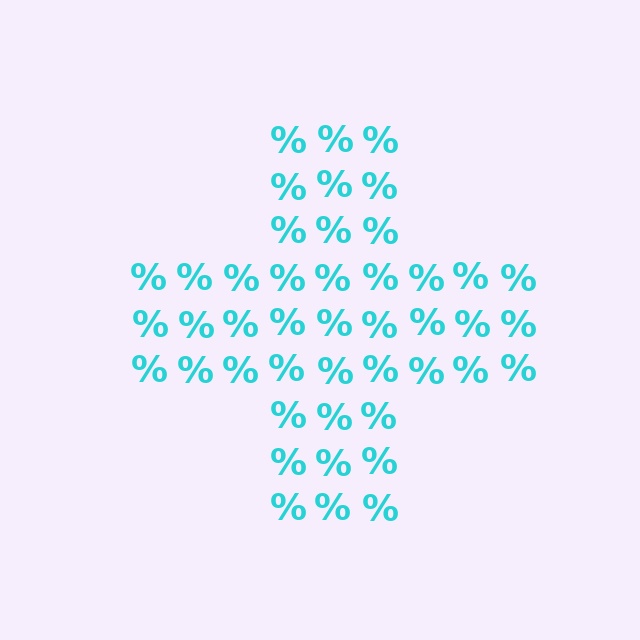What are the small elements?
The small elements are percent signs.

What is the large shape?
The large shape is a cross.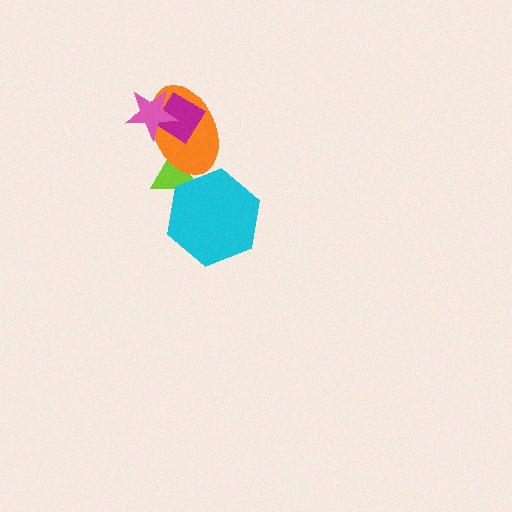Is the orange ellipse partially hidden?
Yes, it is partially covered by another shape.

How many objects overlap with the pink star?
2 objects overlap with the pink star.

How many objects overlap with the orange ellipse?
3 objects overlap with the orange ellipse.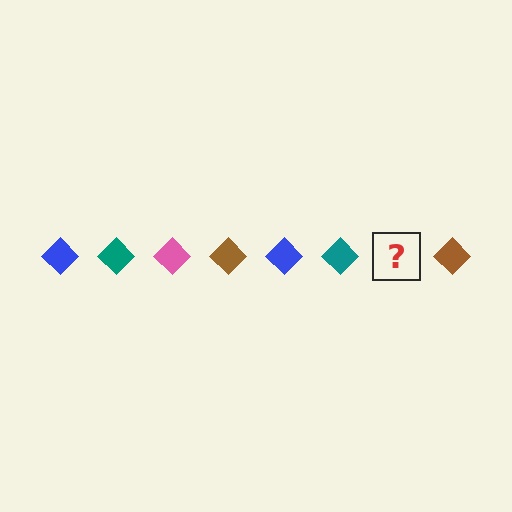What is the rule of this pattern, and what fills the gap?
The rule is that the pattern cycles through blue, teal, pink, brown diamonds. The gap should be filled with a pink diamond.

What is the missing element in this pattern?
The missing element is a pink diamond.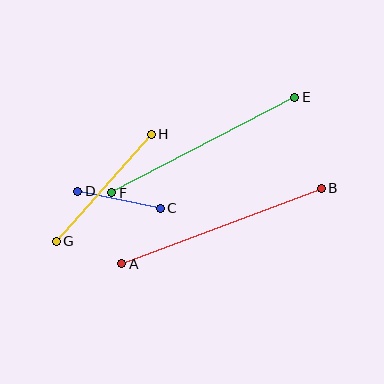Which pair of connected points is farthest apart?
Points A and B are farthest apart.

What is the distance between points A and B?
The distance is approximately 213 pixels.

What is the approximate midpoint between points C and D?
The midpoint is at approximately (119, 200) pixels.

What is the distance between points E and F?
The distance is approximately 206 pixels.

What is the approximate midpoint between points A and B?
The midpoint is at approximately (221, 226) pixels.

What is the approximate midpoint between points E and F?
The midpoint is at approximately (203, 145) pixels.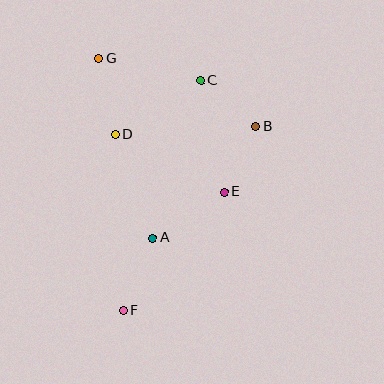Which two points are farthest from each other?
Points F and G are farthest from each other.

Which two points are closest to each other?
Points B and C are closest to each other.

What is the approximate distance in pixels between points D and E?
The distance between D and E is approximately 123 pixels.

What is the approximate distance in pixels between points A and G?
The distance between A and G is approximately 187 pixels.